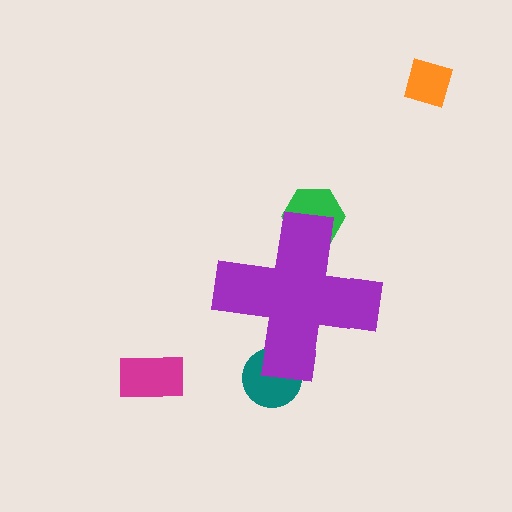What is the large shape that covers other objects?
A purple cross.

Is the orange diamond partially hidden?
No, the orange diamond is fully visible.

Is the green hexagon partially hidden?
Yes, the green hexagon is partially hidden behind the purple cross.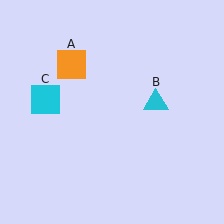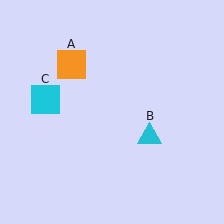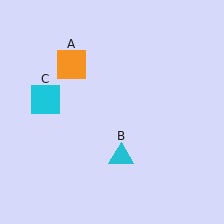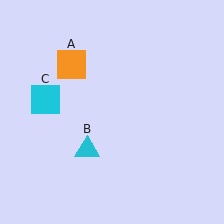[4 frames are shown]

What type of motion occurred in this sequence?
The cyan triangle (object B) rotated clockwise around the center of the scene.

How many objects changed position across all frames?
1 object changed position: cyan triangle (object B).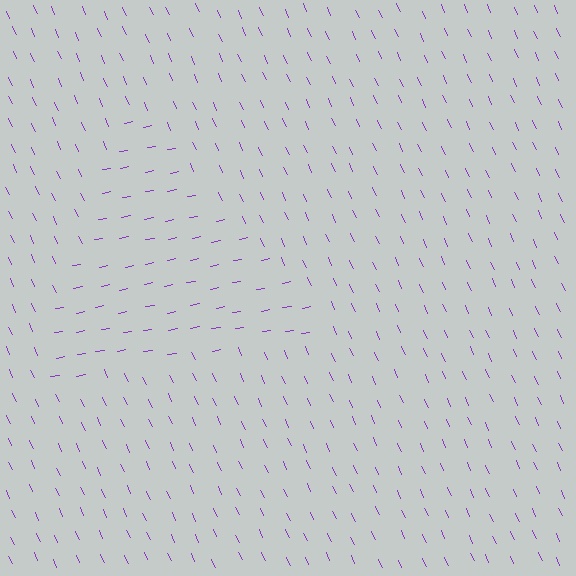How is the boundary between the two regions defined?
The boundary is defined purely by a change in line orientation (approximately 76 degrees difference). All lines are the same color and thickness.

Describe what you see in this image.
The image is filled with small purple line segments. A triangle region in the image has lines oriented differently from the surrounding lines, creating a visible texture boundary.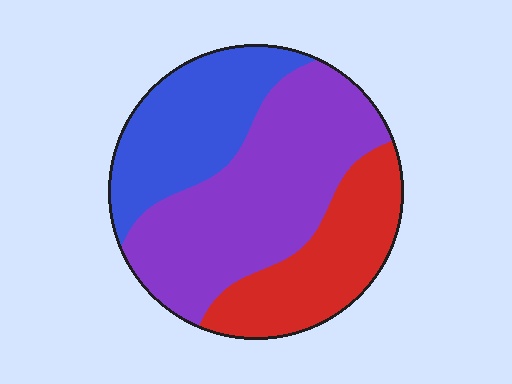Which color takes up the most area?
Purple, at roughly 45%.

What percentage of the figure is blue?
Blue takes up about one quarter (1/4) of the figure.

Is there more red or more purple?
Purple.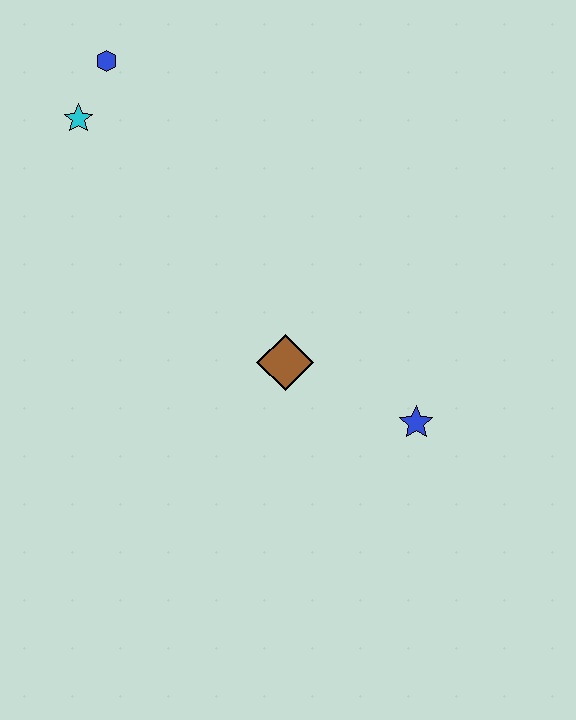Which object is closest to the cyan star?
The blue hexagon is closest to the cyan star.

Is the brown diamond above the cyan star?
No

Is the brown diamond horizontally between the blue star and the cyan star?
Yes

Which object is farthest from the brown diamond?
The blue hexagon is farthest from the brown diamond.